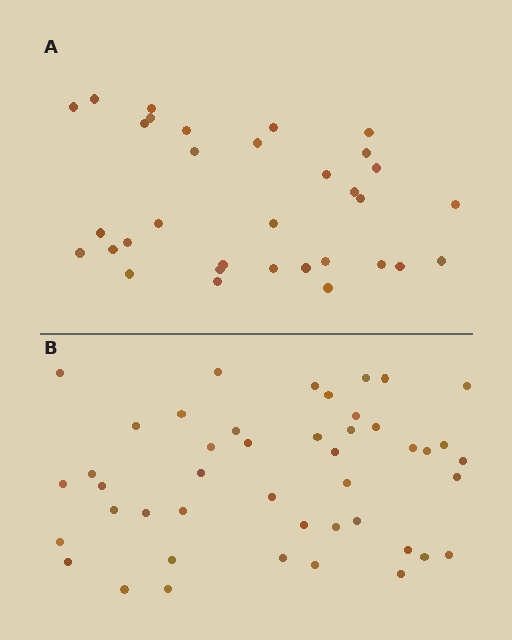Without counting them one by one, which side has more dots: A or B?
Region B (the bottom region) has more dots.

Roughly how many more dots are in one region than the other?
Region B has roughly 12 or so more dots than region A.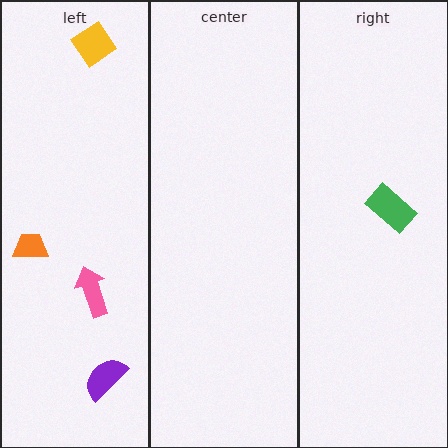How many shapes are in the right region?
1.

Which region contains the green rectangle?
The right region.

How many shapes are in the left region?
4.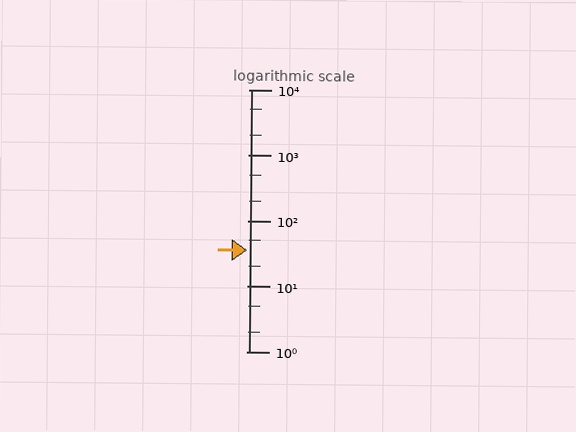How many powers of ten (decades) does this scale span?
The scale spans 4 decades, from 1 to 10000.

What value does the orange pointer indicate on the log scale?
The pointer indicates approximately 36.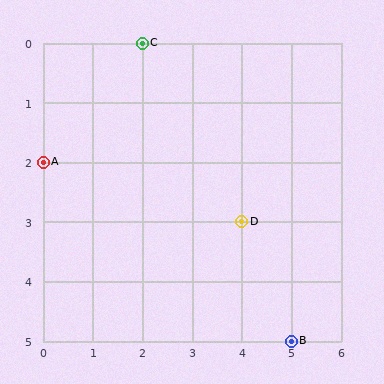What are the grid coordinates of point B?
Point B is at grid coordinates (5, 5).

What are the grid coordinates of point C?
Point C is at grid coordinates (2, 0).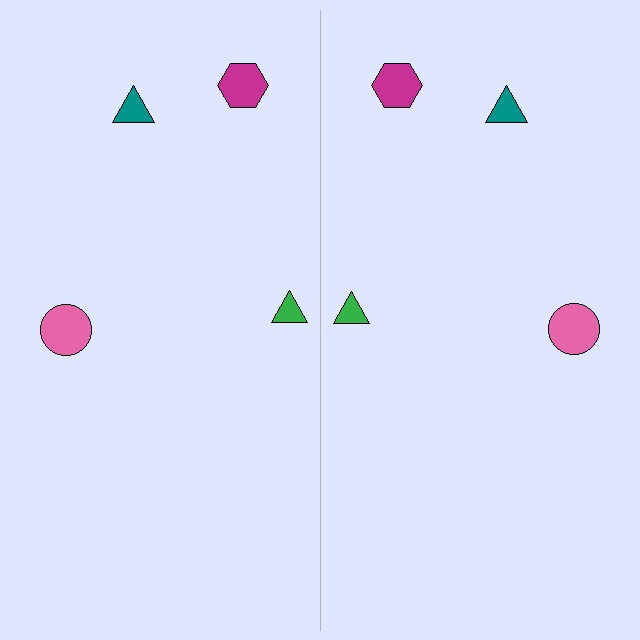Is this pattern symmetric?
Yes, this pattern has bilateral (reflection) symmetry.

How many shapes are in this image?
There are 8 shapes in this image.